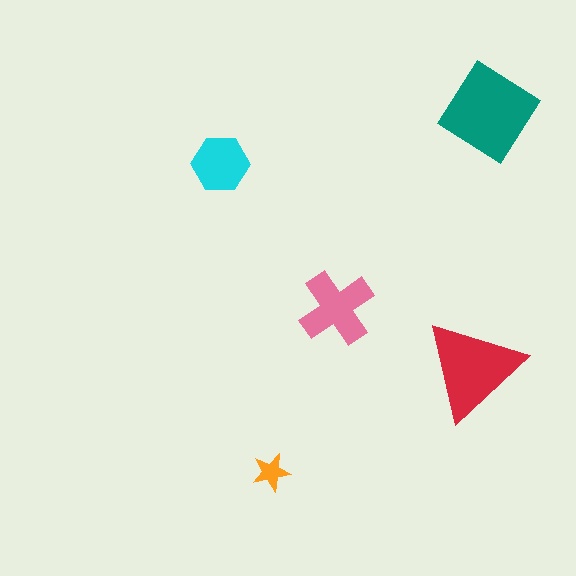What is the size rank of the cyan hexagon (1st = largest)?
4th.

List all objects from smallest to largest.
The orange star, the cyan hexagon, the pink cross, the red triangle, the teal diamond.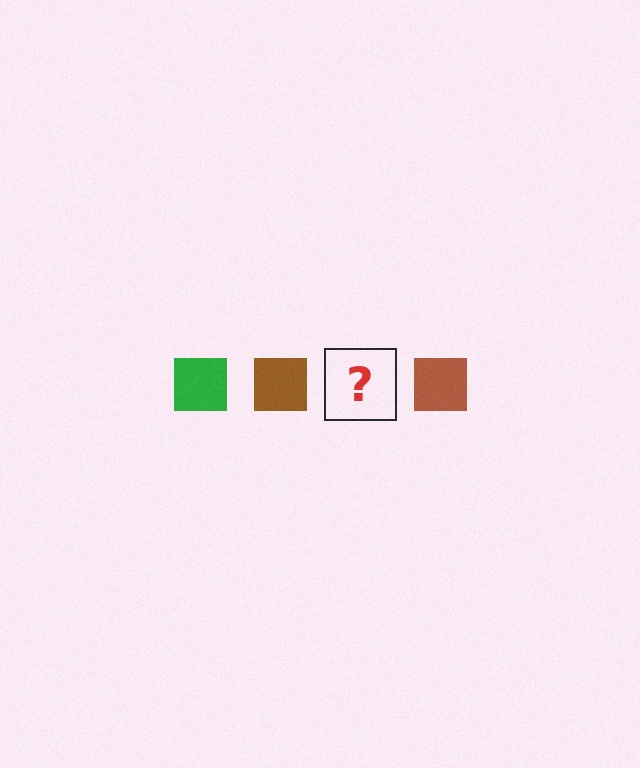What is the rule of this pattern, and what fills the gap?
The rule is that the pattern cycles through green, brown squares. The gap should be filled with a green square.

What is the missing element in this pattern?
The missing element is a green square.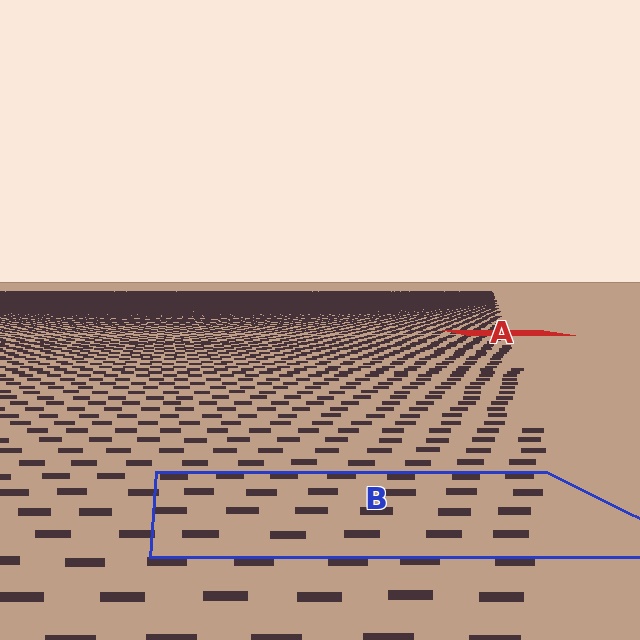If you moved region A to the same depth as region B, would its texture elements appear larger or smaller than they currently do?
They would appear larger. At a closer depth, the same texture elements are projected at a bigger on-screen size.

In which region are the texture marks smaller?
The texture marks are smaller in region A, because it is farther away.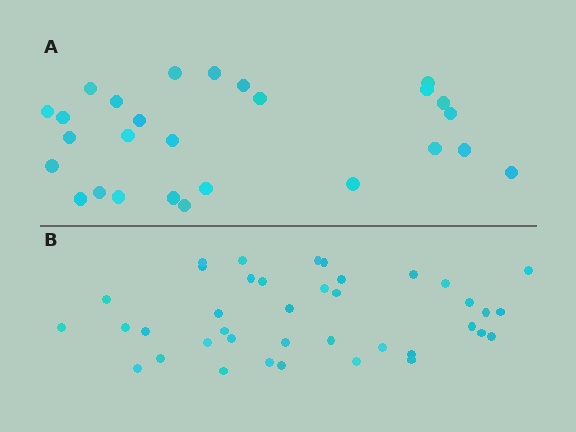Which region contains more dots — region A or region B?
Region B (the bottom region) has more dots.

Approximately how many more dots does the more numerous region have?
Region B has roughly 12 or so more dots than region A.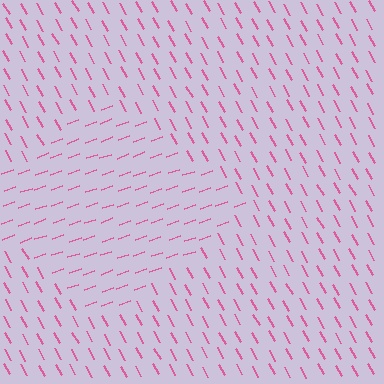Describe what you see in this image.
The image is filled with small pink line segments. A diamond region in the image has lines oriented differently from the surrounding lines, creating a visible texture boundary.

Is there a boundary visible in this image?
Yes, there is a texture boundary formed by a change in line orientation.